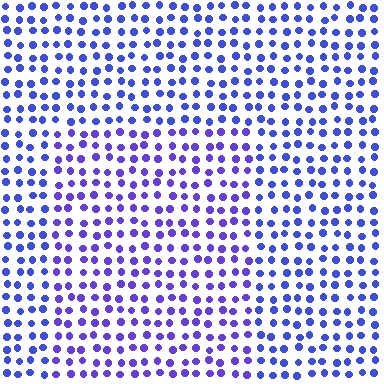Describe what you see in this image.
The image is filled with small blue elements in a uniform arrangement. A rectangle-shaped region is visible where the elements are tinted to a slightly different hue, forming a subtle color boundary.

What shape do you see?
I see a rectangle.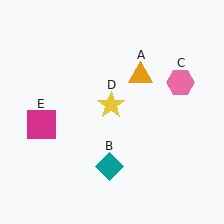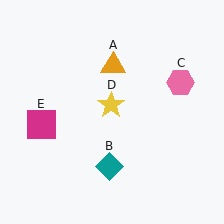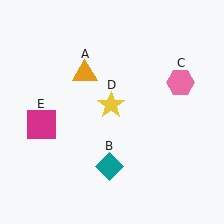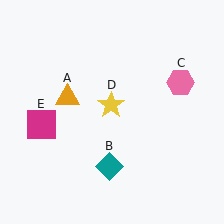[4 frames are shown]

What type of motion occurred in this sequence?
The orange triangle (object A) rotated counterclockwise around the center of the scene.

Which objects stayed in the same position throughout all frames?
Teal diamond (object B) and pink hexagon (object C) and yellow star (object D) and magenta square (object E) remained stationary.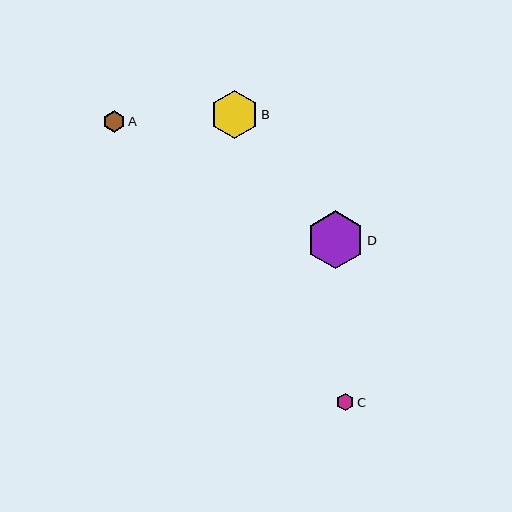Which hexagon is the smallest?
Hexagon C is the smallest with a size of approximately 17 pixels.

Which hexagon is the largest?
Hexagon D is the largest with a size of approximately 58 pixels.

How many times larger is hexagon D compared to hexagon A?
Hexagon D is approximately 2.7 times the size of hexagon A.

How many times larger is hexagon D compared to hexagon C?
Hexagon D is approximately 3.4 times the size of hexagon C.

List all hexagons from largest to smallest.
From largest to smallest: D, B, A, C.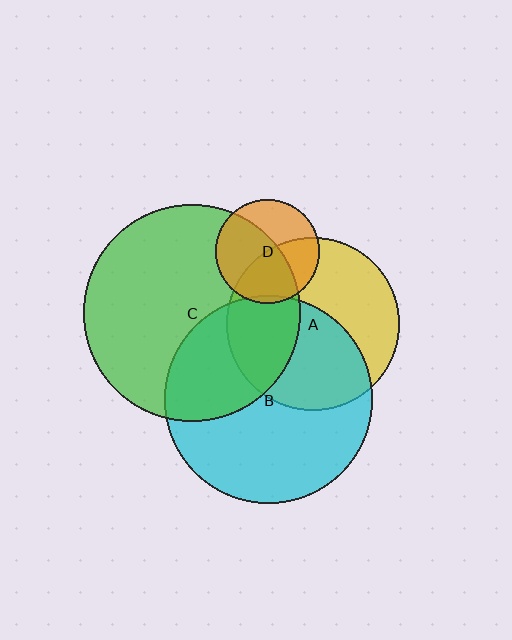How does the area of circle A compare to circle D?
Approximately 2.8 times.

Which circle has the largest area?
Circle C (green).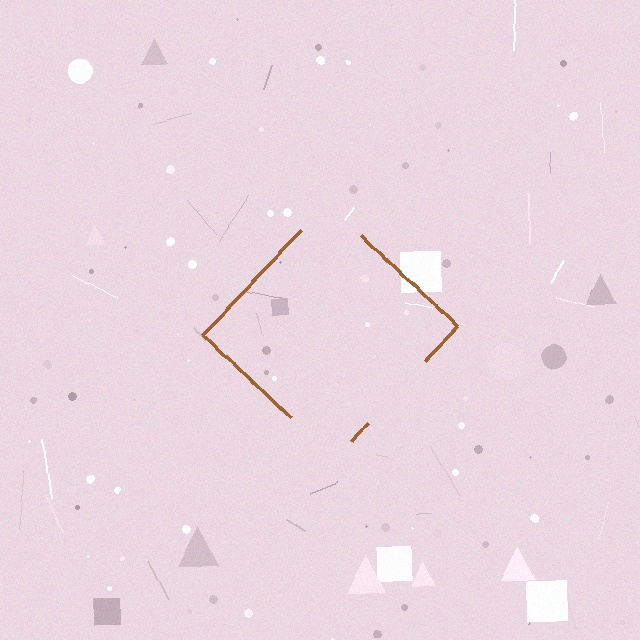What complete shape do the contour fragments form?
The contour fragments form a diamond.